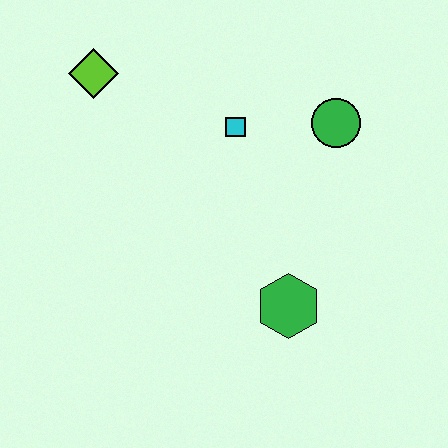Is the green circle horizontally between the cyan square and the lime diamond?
No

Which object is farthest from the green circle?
The lime diamond is farthest from the green circle.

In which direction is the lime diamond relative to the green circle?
The lime diamond is to the left of the green circle.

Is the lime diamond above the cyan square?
Yes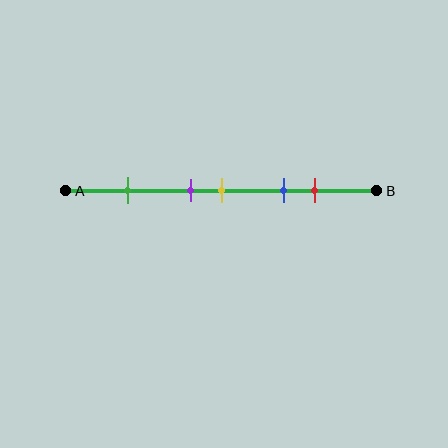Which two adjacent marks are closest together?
The purple and yellow marks are the closest adjacent pair.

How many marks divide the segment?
There are 5 marks dividing the segment.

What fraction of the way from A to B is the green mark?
The green mark is approximately 20% (0.2) of the way from A to B.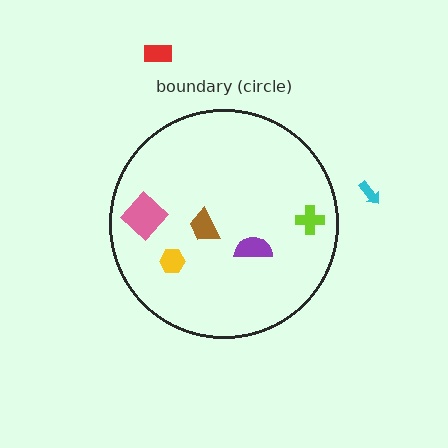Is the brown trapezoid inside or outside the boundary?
Inside.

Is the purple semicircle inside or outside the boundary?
Inside.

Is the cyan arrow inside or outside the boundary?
Outside.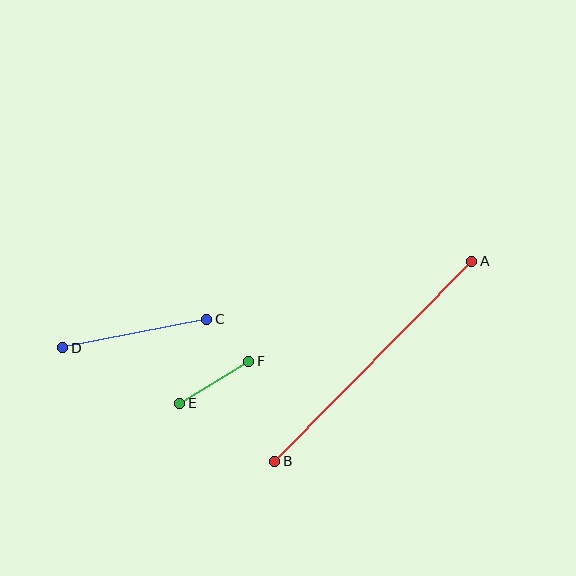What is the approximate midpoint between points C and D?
The midpoint is at approximately (135, 333) pixels.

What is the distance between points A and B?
The distance is approximately 281 pixels.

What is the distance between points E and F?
The distance is approximately 81 pixels.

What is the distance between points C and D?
The distance is approximately 147 pixels.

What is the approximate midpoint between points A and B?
The midpoint is at approximately (373, 361) pixels.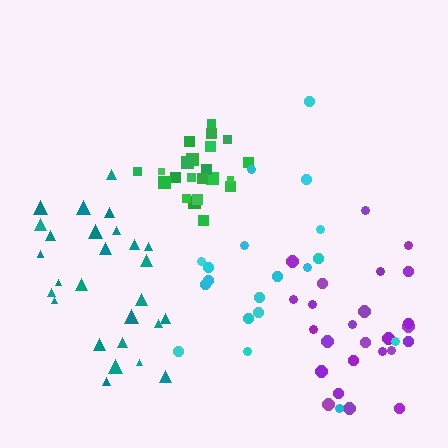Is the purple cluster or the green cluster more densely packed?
Green.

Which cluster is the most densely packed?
Green.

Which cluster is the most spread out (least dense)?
Cyan.